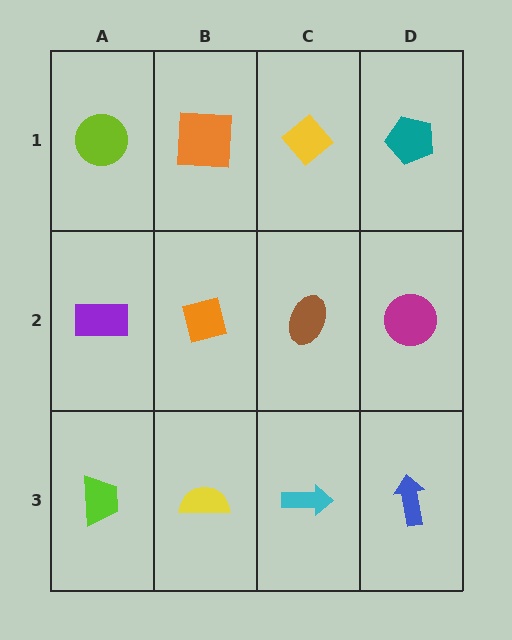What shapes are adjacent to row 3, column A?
A purple rectangle (row 2, column A), a yellow semicircle (row 3, column B).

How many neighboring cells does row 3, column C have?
3.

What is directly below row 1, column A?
A purple rectangle.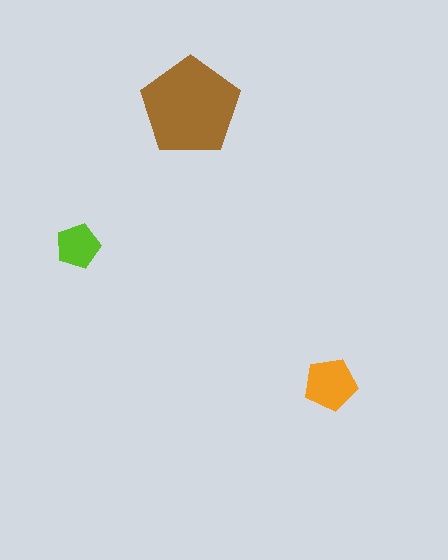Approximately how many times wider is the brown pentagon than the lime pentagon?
About 2.5 times wider.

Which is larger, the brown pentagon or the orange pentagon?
The brown one.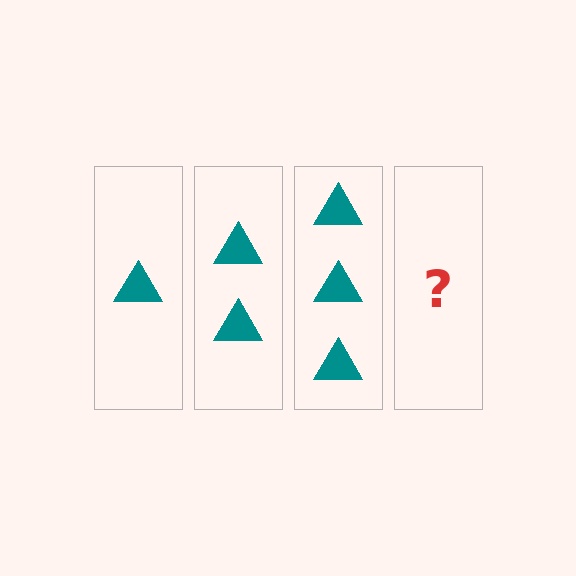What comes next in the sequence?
The next element should be 4 triangles.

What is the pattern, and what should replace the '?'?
The pattern is that each step adds one more triangle. The '?' should be 4 triangles.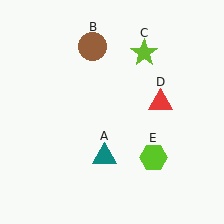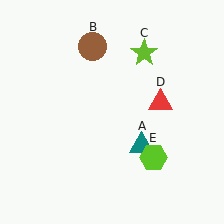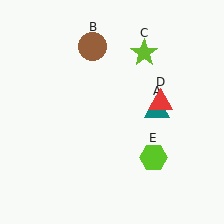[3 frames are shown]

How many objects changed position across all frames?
1 object changed position: teal triangle (object A).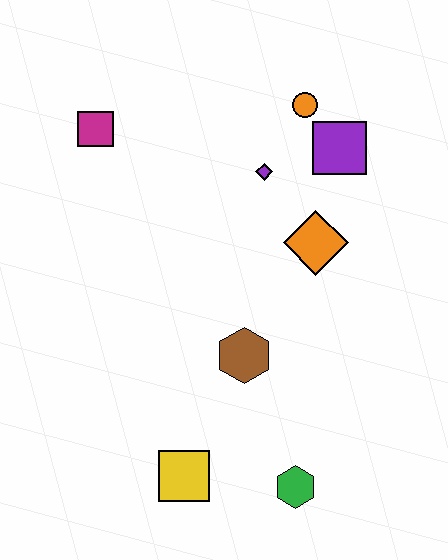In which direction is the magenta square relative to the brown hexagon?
The magenta square is above the brown hexagon.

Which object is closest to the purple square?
The orange circle is closest to the purple square.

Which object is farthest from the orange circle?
The yellow square is farthest from the orange circle.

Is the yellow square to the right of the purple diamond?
No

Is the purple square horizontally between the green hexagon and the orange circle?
No